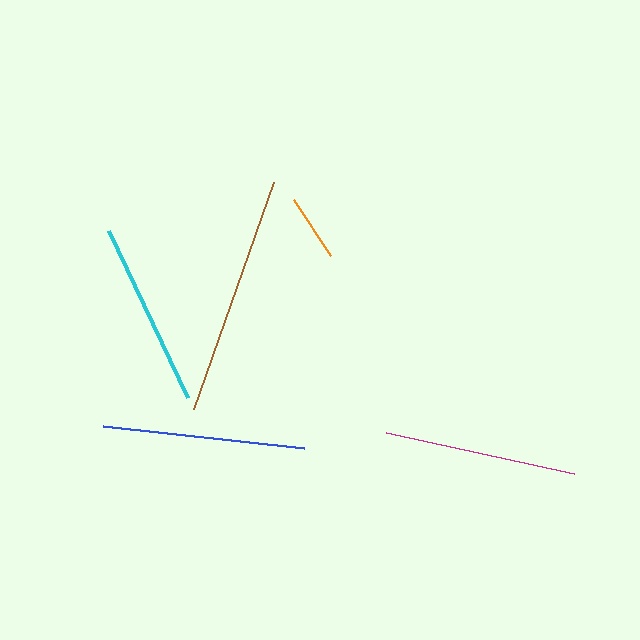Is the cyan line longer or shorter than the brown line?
The brown line is longer than the cyan line.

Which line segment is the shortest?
The orange line is the shortest at approximately 67 pixels.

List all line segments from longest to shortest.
From longest to shortest: brown, blue, magenta, cyan, orange.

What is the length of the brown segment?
The brown segment is approximately 241 pixels long.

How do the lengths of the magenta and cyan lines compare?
The magenta and cyan lines are approximately the same length.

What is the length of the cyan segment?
The cyan segment is approximately 184 pixels long.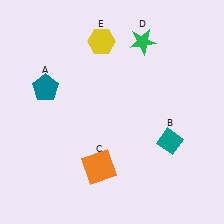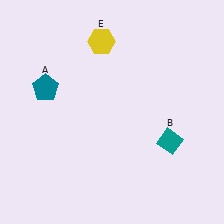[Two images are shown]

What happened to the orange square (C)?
The orange square (C) was removed in Image 2. It was in the bottom-left area of Image 1.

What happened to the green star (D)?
The green star (D) was removed in Image 2. It was in the top-right area of Image 1.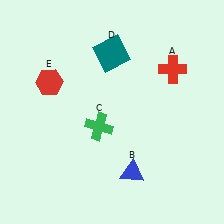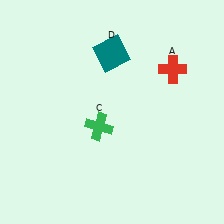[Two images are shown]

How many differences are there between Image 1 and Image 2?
There are 2 differences between the two images.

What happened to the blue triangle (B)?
The blue triangle (B) was removed in Image 2. It was in the bottom-right area of Image 1.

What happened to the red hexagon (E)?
The red hexagon (E) was removed in Image 2. It was in the top-left area of Image 1.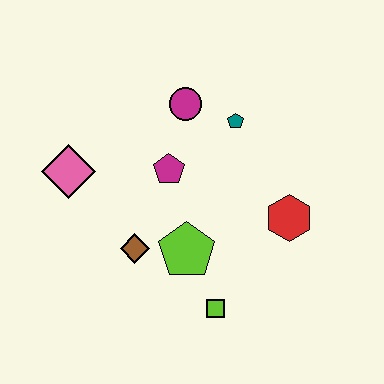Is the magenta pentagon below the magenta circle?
Yes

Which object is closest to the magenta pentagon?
The magenta circle is closest to the magenta pentagon.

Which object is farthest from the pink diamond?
The red hexagon is farthest from the pink diamond.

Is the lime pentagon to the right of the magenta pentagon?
Yes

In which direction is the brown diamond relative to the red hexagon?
The brown diamond is to the left of the red hexagon.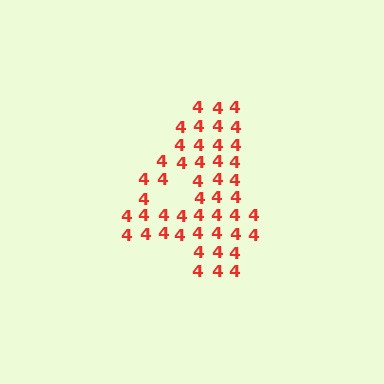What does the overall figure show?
The overall figure shows the digit 4.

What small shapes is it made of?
It is made of small digit 4's.